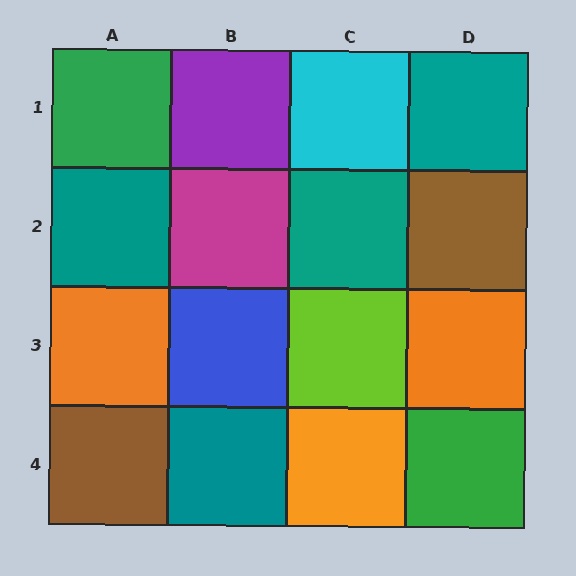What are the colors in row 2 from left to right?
Teal, magenta, teal, brown.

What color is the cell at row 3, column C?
Lime.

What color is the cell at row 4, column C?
Orange.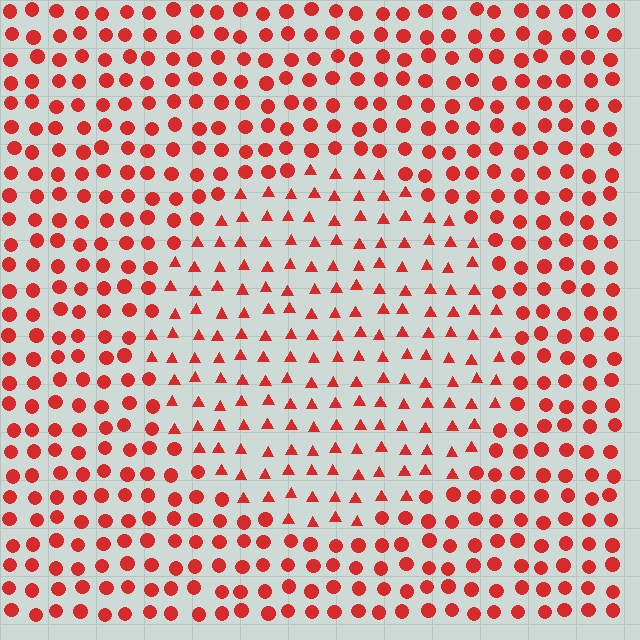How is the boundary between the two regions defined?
The boundary is defined by a change in element shape: triangles inside vs. circles outside. All elements share the same color and spacing.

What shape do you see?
I see a circle.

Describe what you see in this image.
The image is filled with small red elements arranged in a uniform grid. A circle-shaped region contains triangles, while the surrounding area contains circles. The boundary is defined purely by the change in element shape.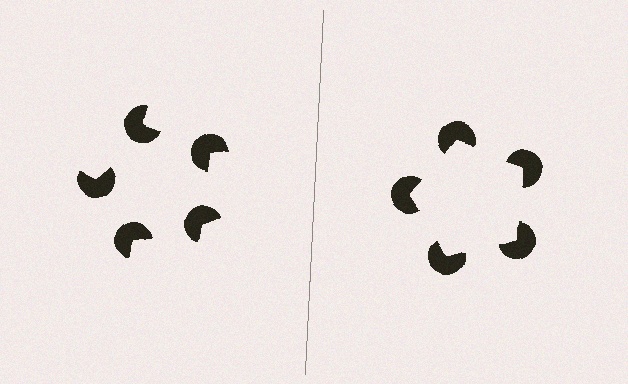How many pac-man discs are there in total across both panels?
10 — 5 on each side.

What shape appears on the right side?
An illusory pentagon.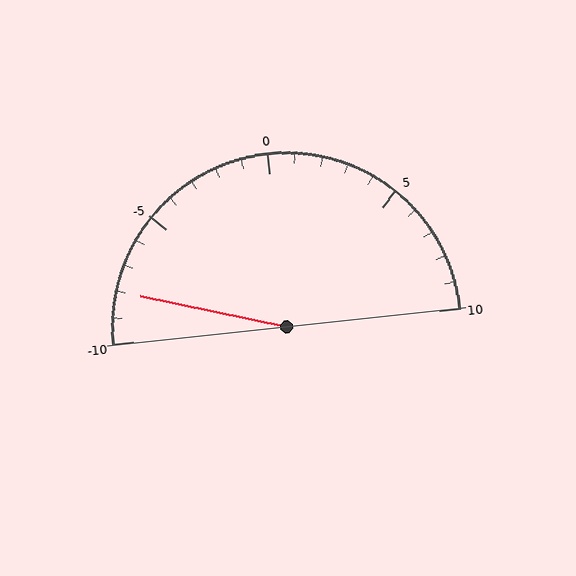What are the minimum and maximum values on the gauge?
The gauge ranges from -10 to 10.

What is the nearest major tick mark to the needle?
The nearest major tick mark is -10.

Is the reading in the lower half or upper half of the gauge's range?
The reading is in the lower half of the range (-10 to 10).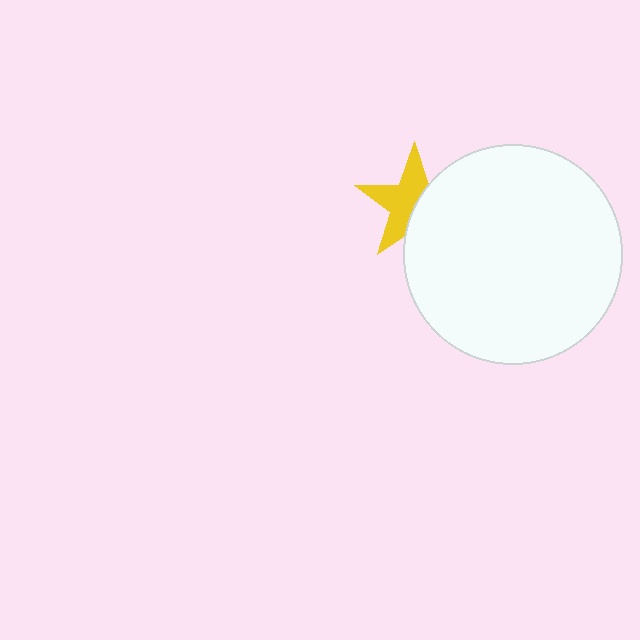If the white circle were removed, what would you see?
You would see the complete yellow star.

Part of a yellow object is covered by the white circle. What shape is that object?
It is a star.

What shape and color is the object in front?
The object in front is a white circle.